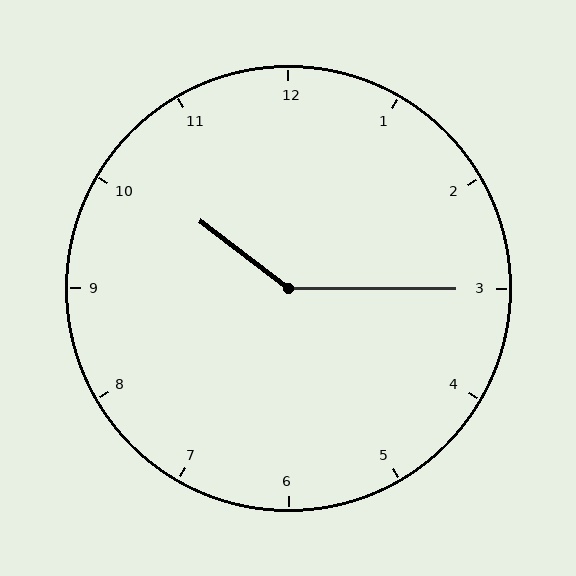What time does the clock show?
10:15.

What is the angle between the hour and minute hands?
Approximately 142 degrees.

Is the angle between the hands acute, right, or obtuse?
It is obtuse.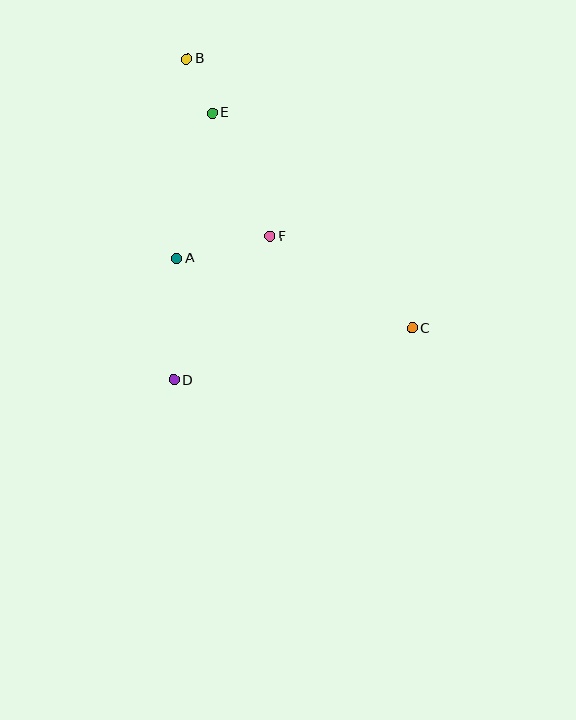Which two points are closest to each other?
Points B and E are closest to each other.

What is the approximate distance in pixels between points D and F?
The distance between D and F is approximately 173 pixels.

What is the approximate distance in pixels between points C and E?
The distance between C and E is approximately 294 pixels.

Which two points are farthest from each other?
Points B and C are farthest from each other.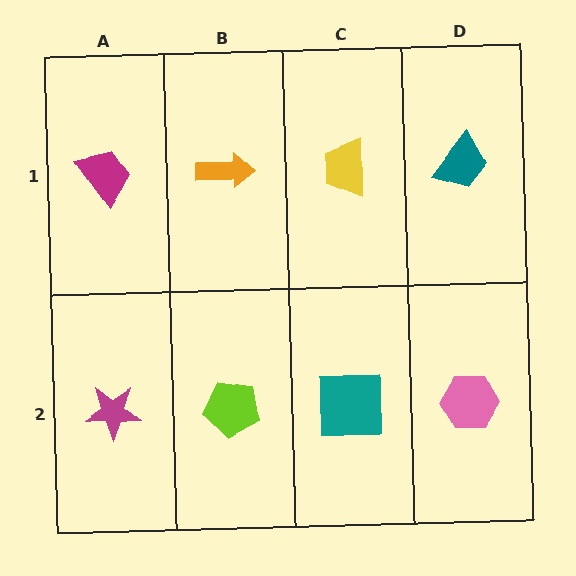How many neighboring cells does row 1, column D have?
2.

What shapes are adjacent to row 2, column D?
A teal trapezoid (row 1, column D), a teal square (row 2, column C).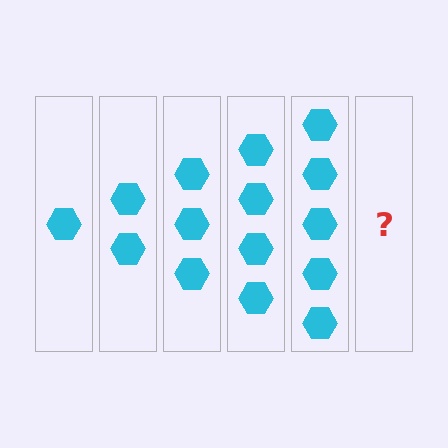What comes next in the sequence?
The next element should be 6 hexagons.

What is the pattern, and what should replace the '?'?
The pattern is that each step adds one more hexagon. The '?' should be 6 hexagons.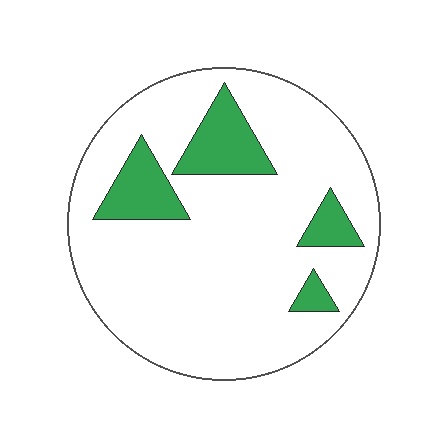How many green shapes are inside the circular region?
4.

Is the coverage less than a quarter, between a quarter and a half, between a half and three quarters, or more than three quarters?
Less than a quarter.